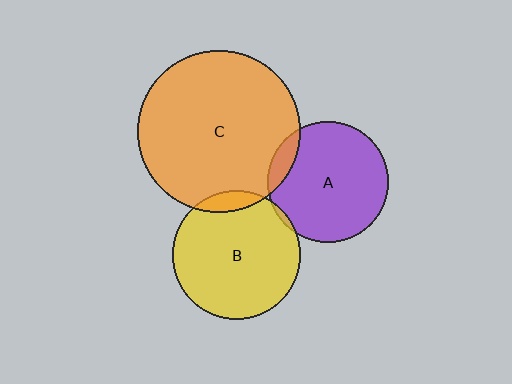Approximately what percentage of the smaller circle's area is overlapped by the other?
Approximately 10%.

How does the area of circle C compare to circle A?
Approximately 1.8 times.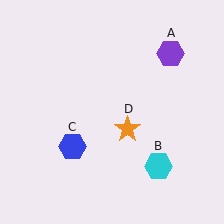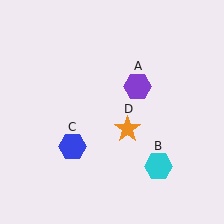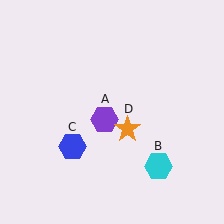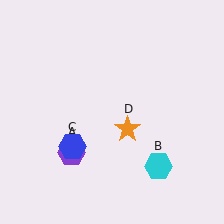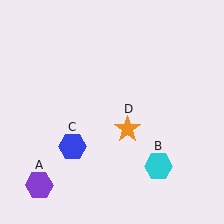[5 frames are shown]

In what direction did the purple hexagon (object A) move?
The purple hexagon (object A) moved down and to the left.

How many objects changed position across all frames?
1 object changed position: purple hexagon (object A).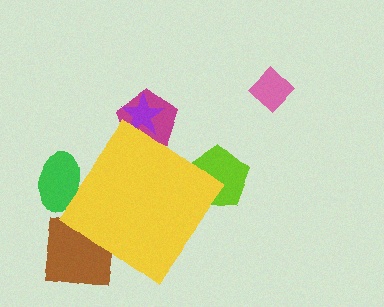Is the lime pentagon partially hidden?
Yes, the lime pentagon is partially hidden behind the yellow diamond.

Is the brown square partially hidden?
Yes, the brown square is partially hidden behind the yellow diamond.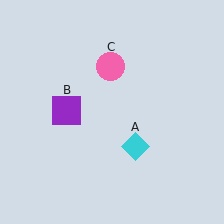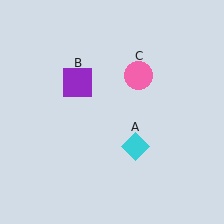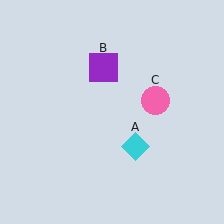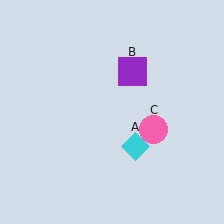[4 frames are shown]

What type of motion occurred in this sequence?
The purple square (object B), pink circle (object C) rotated clockwise around the center of the scene.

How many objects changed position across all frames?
2 objects changed position: purple square (object B), pink circle (object C).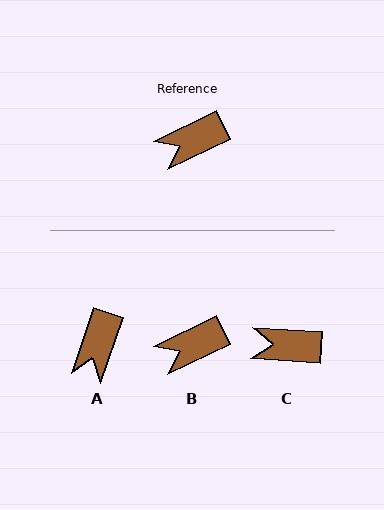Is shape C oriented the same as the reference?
No, it is off by about 30 degrees.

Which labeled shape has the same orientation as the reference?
B.